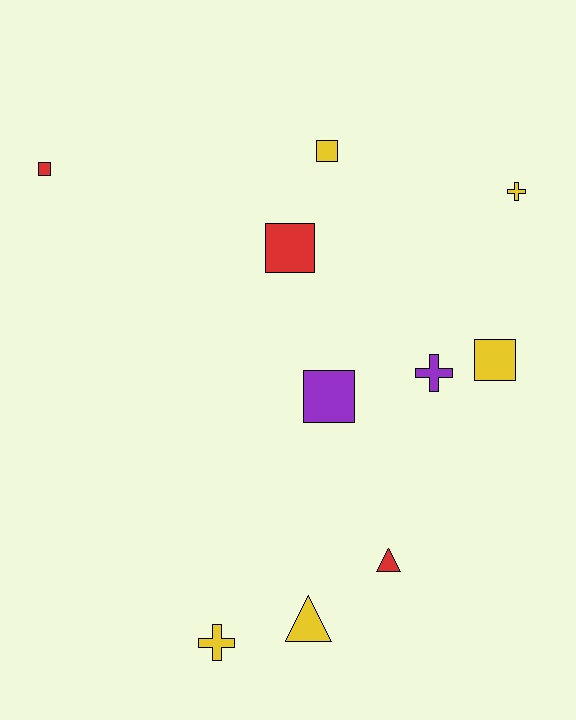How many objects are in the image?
There are 10 objects.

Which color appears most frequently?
Yellow, with 5 objects.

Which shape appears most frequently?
Square, with 5 objects.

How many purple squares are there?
There is 1 purple square.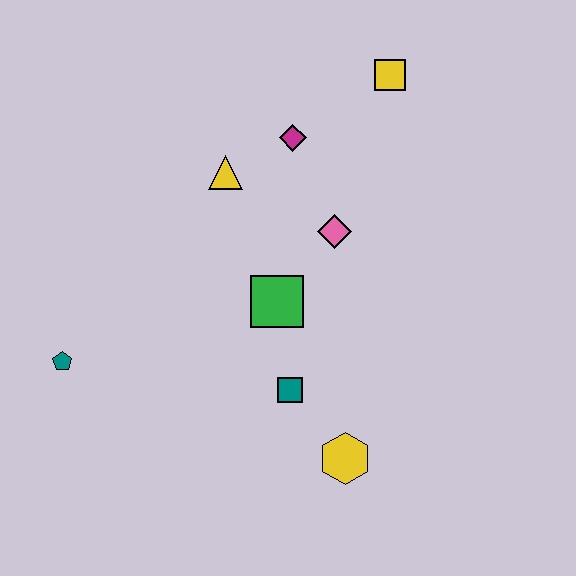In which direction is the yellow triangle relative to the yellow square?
The yellow triangle is to the left of the yellow square.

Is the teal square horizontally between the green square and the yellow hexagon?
Yes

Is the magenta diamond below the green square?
No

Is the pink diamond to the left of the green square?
No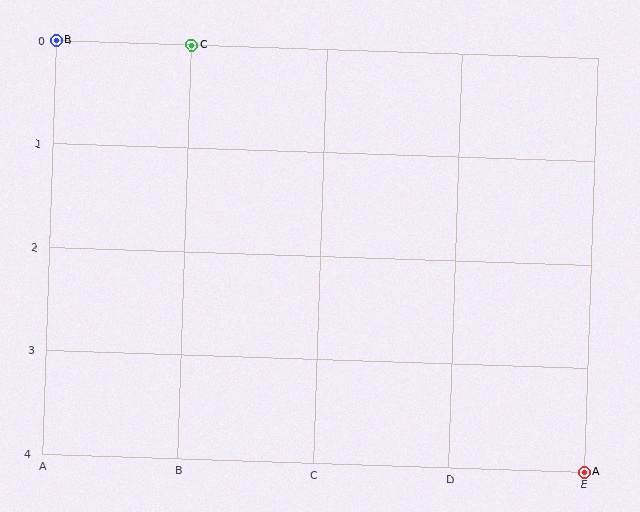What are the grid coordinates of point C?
Point C is at grid coordinates (B, 0).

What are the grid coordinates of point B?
Point B is at grid coordinates (A, 0).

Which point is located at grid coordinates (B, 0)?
Point C is at (B, 0).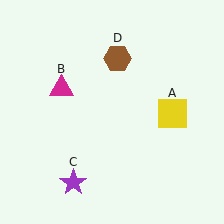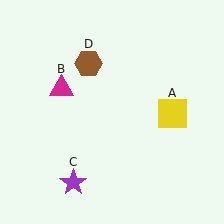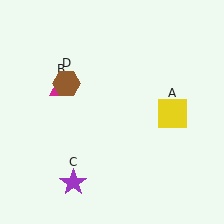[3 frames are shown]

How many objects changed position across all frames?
1 object changed position: brown hexagon (object D).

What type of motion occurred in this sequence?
The brown hexagon (object D) rotated counterclockwise around the center of the scene.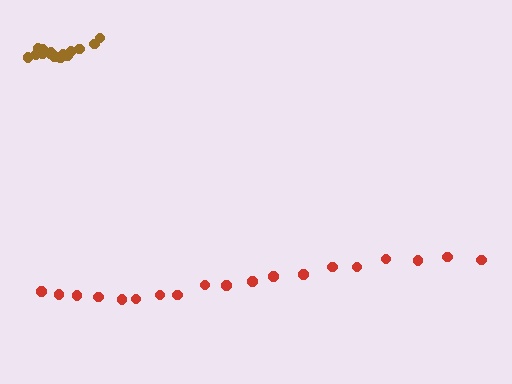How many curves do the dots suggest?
There are 2 distinct paths.